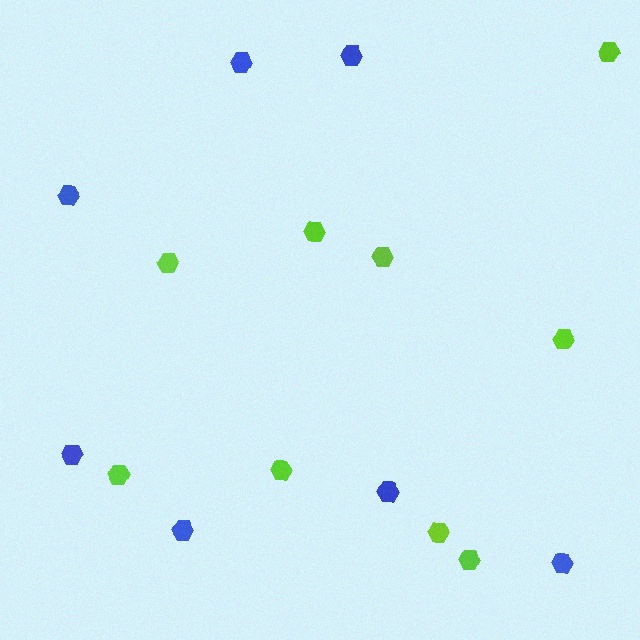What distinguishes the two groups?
There are 2 groups: one group of blue hexagons (7) and one group of lime hexagons (9).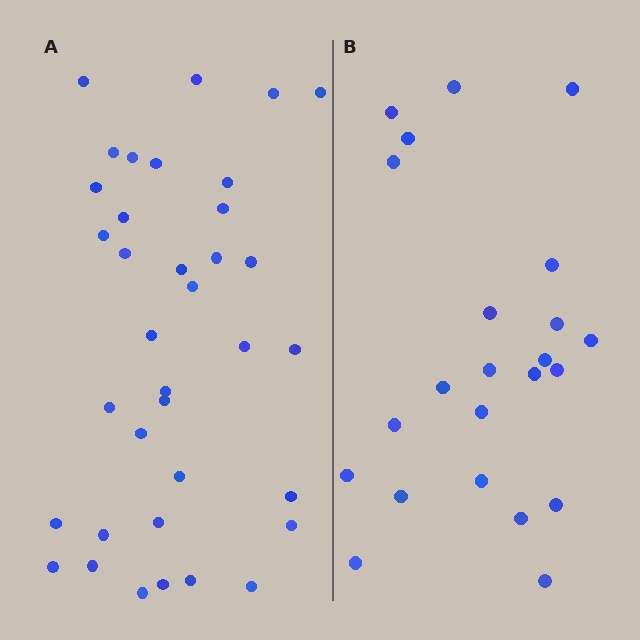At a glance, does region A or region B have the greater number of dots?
Region A (the left region) has more dots.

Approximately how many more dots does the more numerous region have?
Region A has approximately 15 more dots than region B.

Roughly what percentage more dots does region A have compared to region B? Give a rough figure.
About 55% more.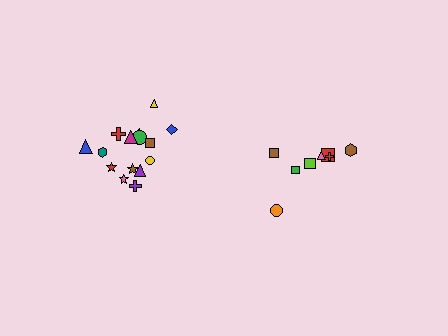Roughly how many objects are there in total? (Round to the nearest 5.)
Roughly 25 objects in total.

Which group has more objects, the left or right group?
The left group.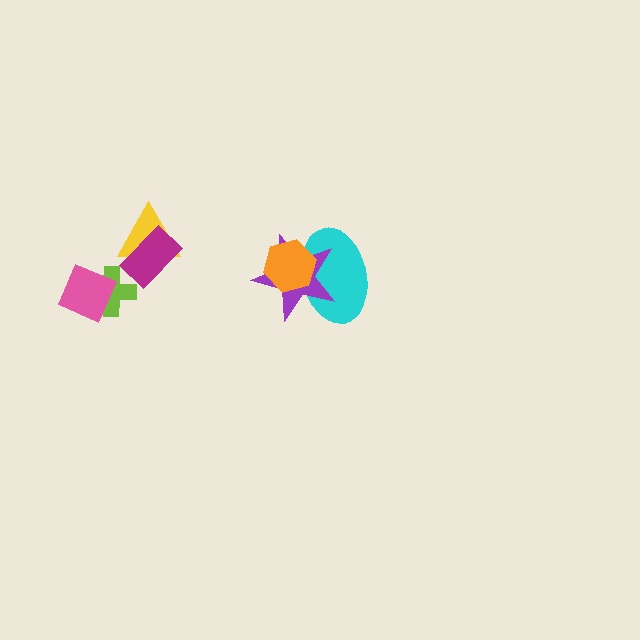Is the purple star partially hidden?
Yes, it is partially covered by another shape.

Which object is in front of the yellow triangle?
The magenta rectangle is in front of the yellow triangle.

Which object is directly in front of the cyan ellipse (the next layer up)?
The purple star is directly in front of the cyan ellipse.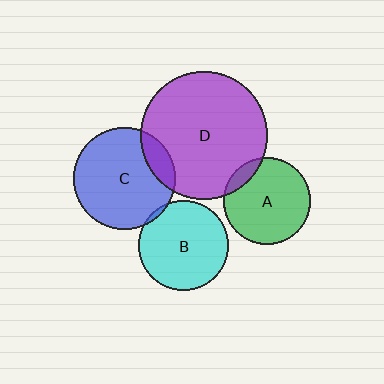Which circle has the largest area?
Circle D (purple).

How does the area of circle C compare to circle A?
Approximately 1.4 times.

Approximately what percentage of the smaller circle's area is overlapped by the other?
Approximately 15%.